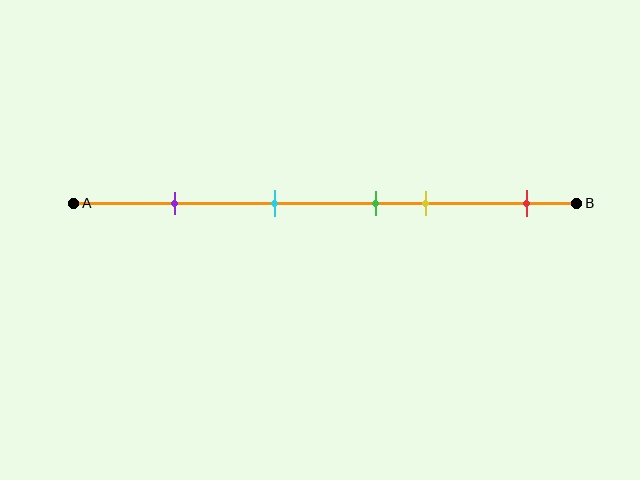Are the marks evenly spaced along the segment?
No, the marks are not evenly spaced.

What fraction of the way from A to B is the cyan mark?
The cyan mark is approximately 40% (0.4) of the way from A to B.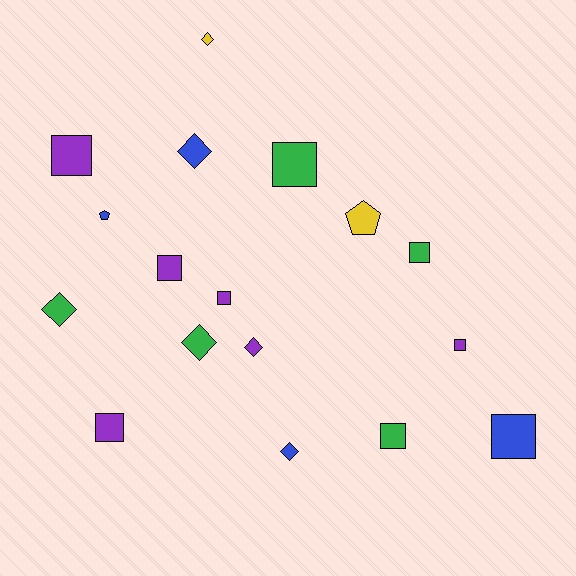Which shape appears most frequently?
Square, with 9 objects.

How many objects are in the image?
There are 17 objects.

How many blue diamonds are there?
There are 2 blue diamonds.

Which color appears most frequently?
Purple, with 6 objects.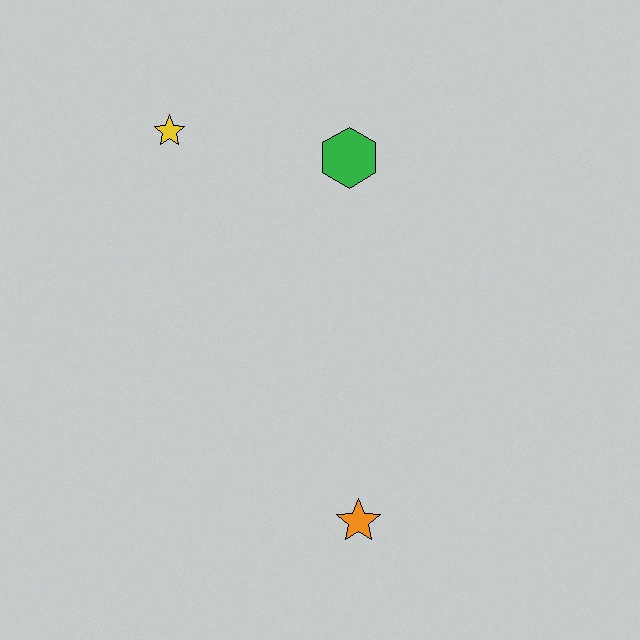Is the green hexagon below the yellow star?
Yes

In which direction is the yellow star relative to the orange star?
The yellow star is above the orange star.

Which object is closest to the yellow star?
The green hexagon is closest to the yellow star.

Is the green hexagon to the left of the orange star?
Yes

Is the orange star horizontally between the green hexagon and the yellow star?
No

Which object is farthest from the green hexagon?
The orange star is farthest from the green hexagon.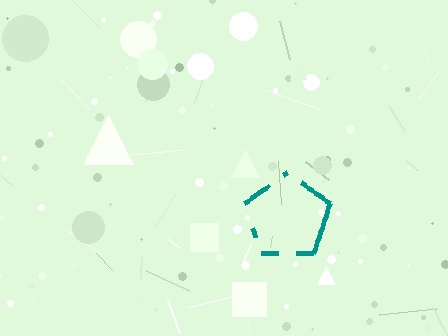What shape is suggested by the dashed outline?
The dashed outline suggests a pentagon.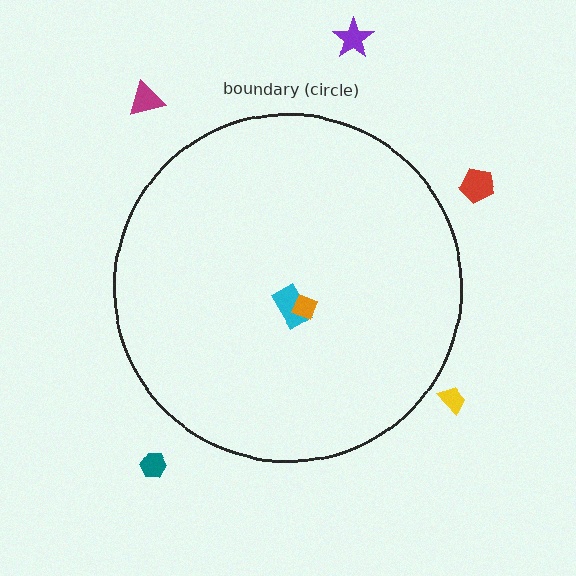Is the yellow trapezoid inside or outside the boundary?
Outside.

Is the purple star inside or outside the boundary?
Outside.